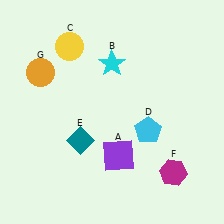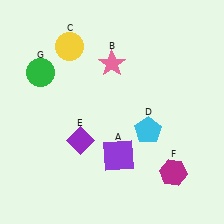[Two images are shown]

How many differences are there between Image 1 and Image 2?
There are 3 differences between the two images.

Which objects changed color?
B changed from cyan to pink. E changed from teal to purple. G changed from orange to green.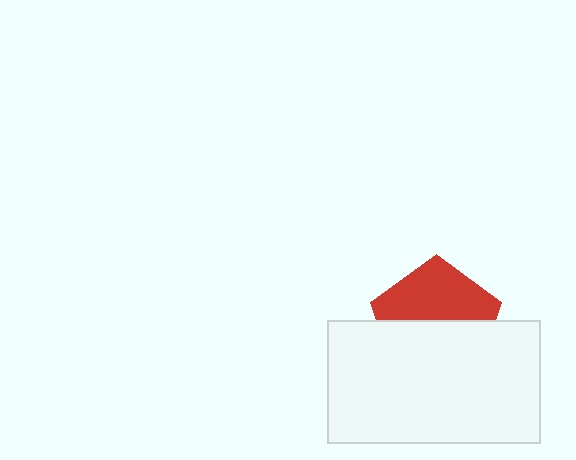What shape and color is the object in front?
The object in front is a white rectangle.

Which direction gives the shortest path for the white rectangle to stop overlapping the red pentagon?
Moving down gives the shortest separation.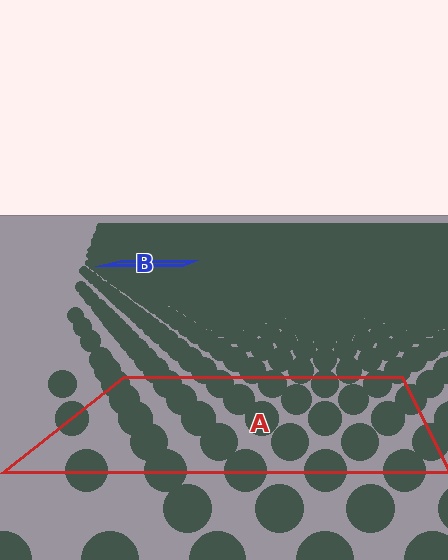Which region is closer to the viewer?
Region A is closer. The texture elements there are larger and more spread out.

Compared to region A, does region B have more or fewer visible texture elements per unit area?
Region B has more texture elements per unit area — they are packed more densely because it is farther away.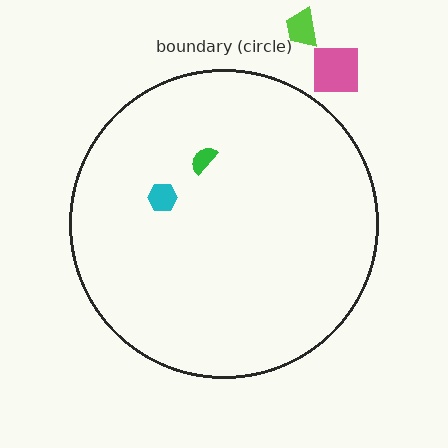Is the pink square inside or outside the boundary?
Outside.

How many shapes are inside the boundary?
2 inside, 2 outside.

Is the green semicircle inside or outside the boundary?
Inside.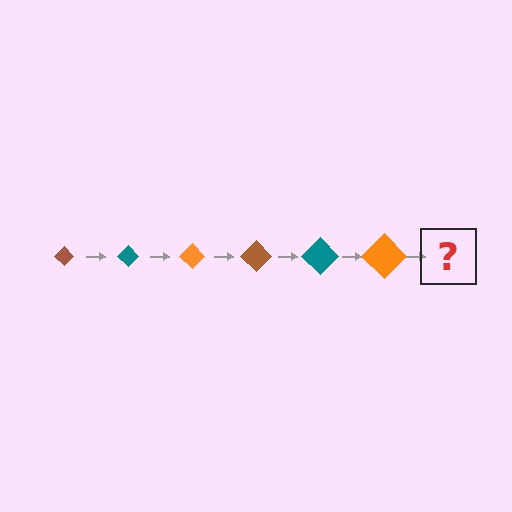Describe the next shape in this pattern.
It should be a brown diamond, larger than the previous one.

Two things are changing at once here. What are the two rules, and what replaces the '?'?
The two rules are that the diamond grows larger each step and the color cycles through brown, teal, and orange. The '?' should be a brown diamond, larger than the previous one.